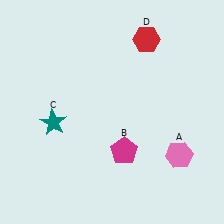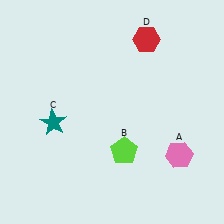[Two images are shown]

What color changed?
The pentagon (B) changed from magenta in Image 1 to lime in Image 2.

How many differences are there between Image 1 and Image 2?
There is 1 difference between the two images.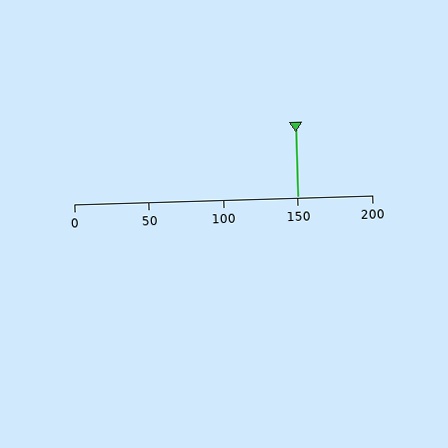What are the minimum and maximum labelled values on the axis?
The axis runs from 0 to 200.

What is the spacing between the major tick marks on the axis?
The major ticks are spaced 50 apart.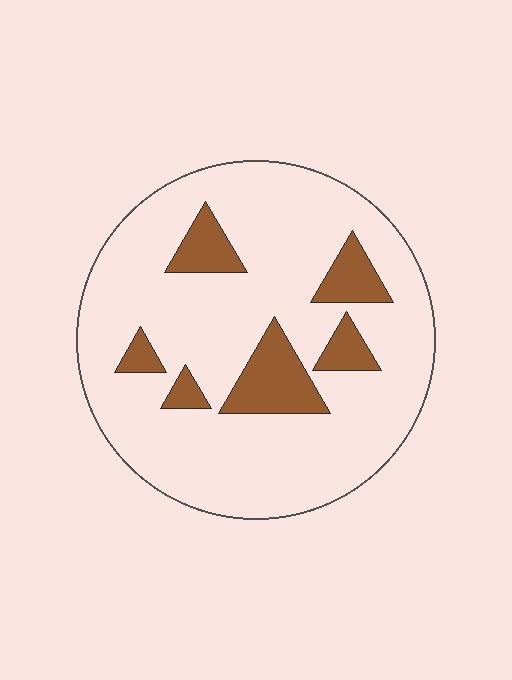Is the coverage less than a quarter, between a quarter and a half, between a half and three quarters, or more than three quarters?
Less than a quarter.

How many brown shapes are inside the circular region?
6.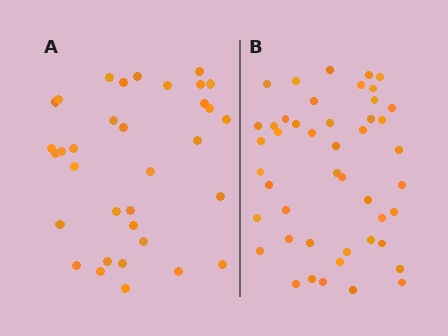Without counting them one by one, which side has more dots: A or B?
Region B (the right region) has more dots.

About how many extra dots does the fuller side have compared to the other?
Region B has roughly 12 or so more dots than region A.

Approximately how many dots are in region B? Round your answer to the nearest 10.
About 50 dots. (The exact count is 46, which rounds to 50.)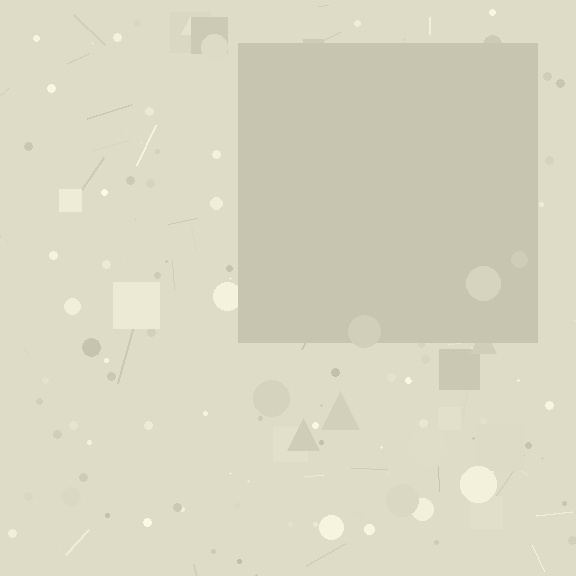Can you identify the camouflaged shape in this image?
The camouflaged shape is a square.